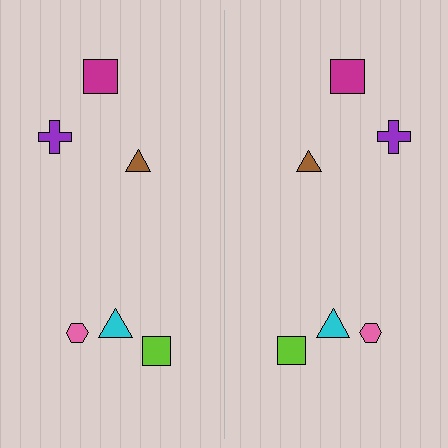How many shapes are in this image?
There are 12 shapes in this image.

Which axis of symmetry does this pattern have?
The pattern has a vertical axis of symmetry running through the center of the image.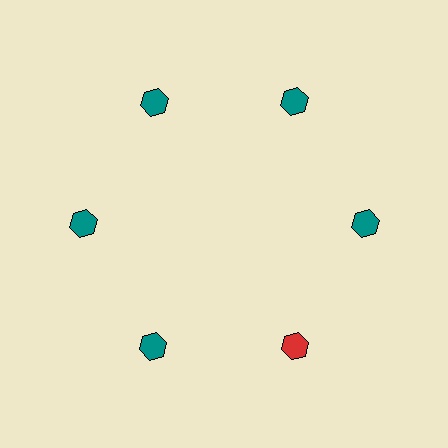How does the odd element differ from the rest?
It has a different color: red instead of teal.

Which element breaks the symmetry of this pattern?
The red hexagon at roughly the 5 o'clock position breaks the symmetry. All other shapes are teal hexagons.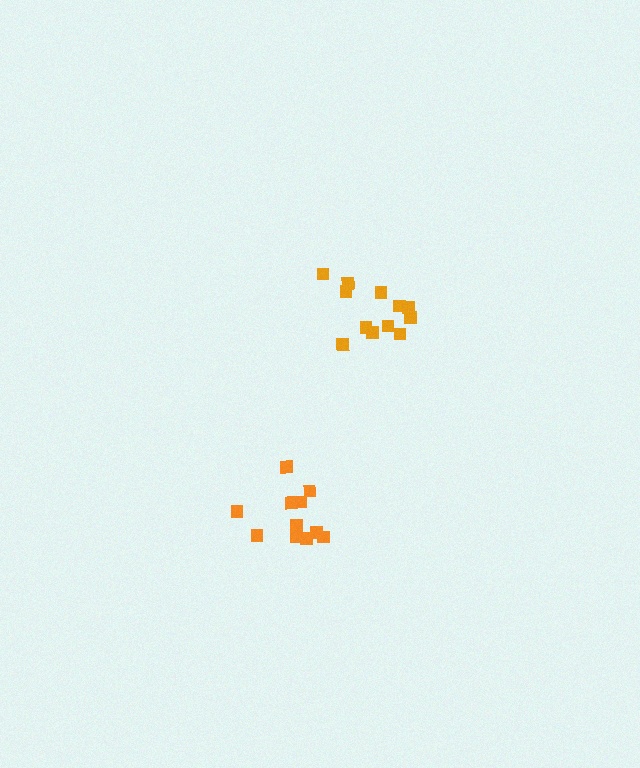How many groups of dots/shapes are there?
There are 2 groups.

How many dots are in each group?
Group 1: 11 dots, Group 2: 12 dots (23 total).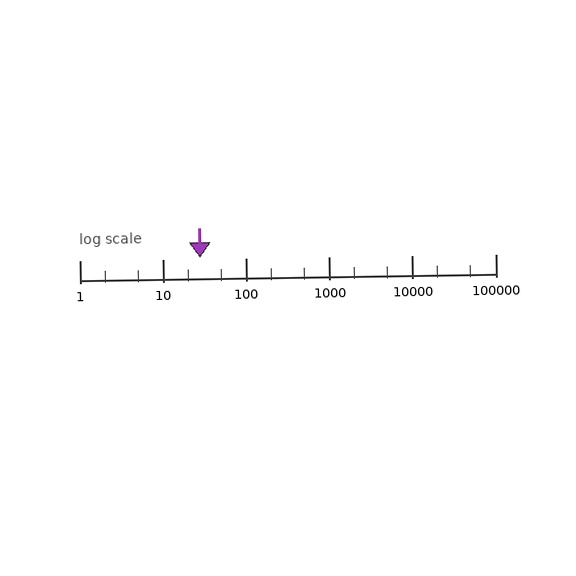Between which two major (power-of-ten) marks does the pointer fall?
The pointer is between 10 and 100.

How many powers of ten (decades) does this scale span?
The scale spans 5 decades, from 1 to 100000.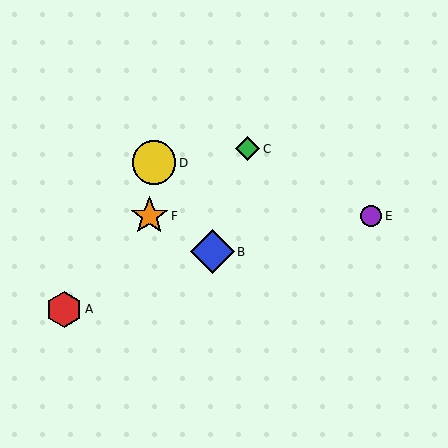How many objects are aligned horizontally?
2 objects (E, F) are aligned horizontally.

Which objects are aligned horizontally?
Objects E, F are aligned horizontally.